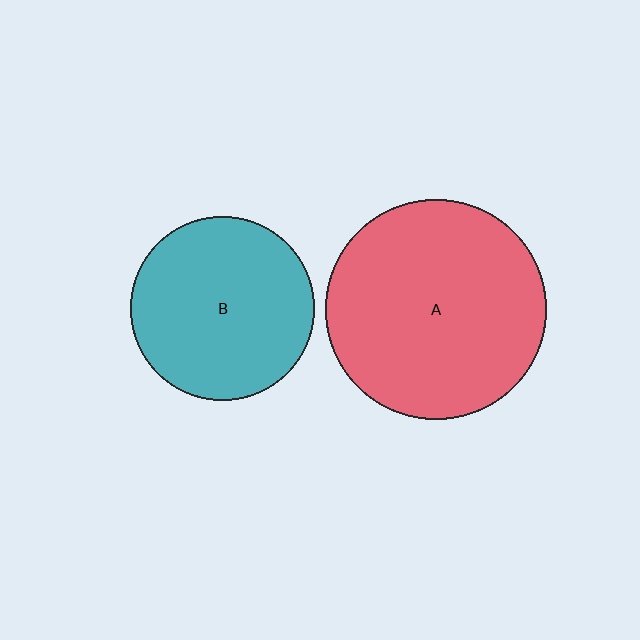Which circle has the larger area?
Circle A (red).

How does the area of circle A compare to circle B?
Approximately 1.4 times.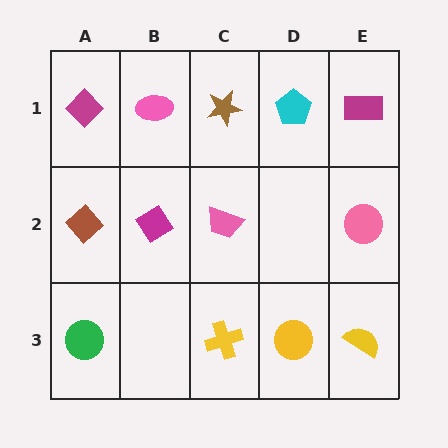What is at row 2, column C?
A pink trapezoid.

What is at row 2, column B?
A magenta diamond.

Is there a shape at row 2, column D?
No, that cell is empty.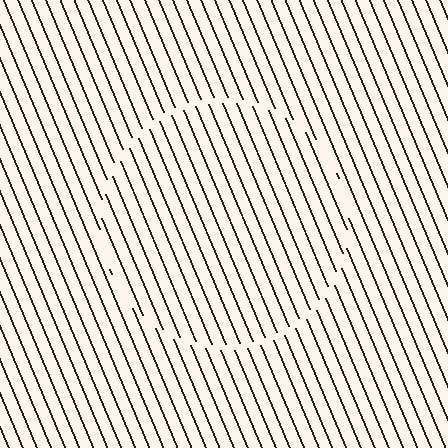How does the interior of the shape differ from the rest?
The interior of the shape contains the same grating, shifted by half a period — the contour is defined by the phase discontinuity where line-ends from the inner and outer gratings abut.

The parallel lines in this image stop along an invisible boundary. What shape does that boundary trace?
An illusory circle. The interior of the shape contains the same grating, shifted by half a period — the contour is defined by the phase discontinuity where line-ends from the inner and outer gratings abut.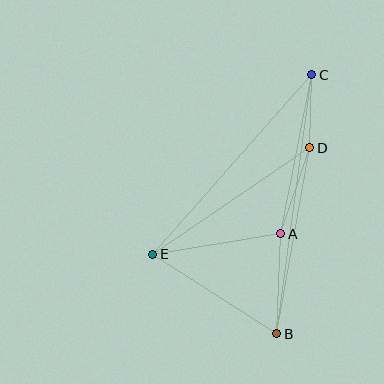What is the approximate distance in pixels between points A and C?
The distance between A and C is approximately 162 pixels.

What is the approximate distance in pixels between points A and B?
The distance between A and B is approximately 100 pixels.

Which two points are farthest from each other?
Points B and C are farthest from each other.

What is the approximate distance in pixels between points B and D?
The distance between B and D is approximately 189 pixels.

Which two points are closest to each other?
Points C and D are closest to each other.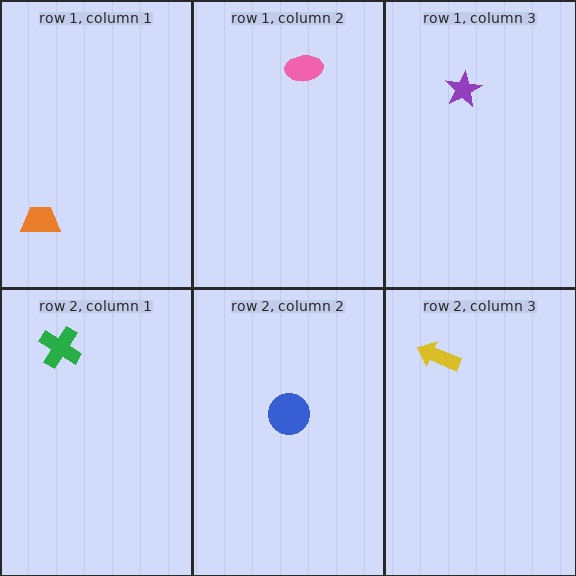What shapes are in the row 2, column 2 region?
The blue circle.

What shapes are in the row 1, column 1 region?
The orange trapezoid.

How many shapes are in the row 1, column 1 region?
1.